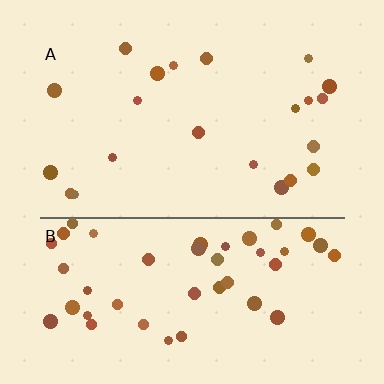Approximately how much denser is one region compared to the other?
Approximately 2.2× — region B over region A.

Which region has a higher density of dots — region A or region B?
B (the bottom).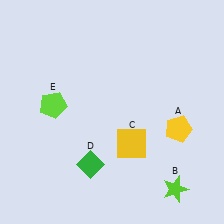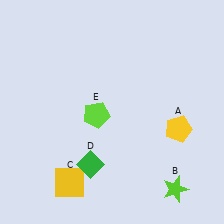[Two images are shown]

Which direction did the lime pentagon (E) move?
The lime pentagon (E) moved right.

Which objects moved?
The objects that moved are: the yellow square (C), the lime pentagon (E).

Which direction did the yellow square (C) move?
The yellow square (C) moved left.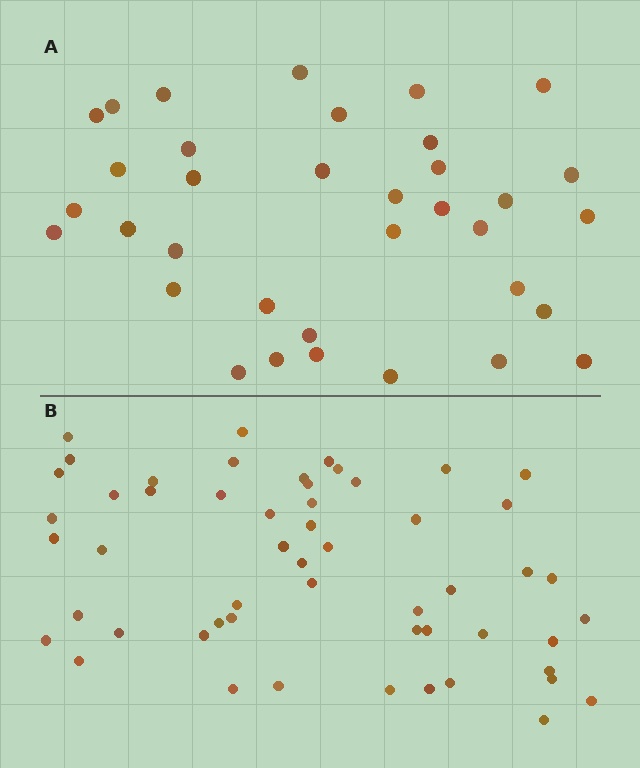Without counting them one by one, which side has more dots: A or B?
Region B (the bottom region) has more dots.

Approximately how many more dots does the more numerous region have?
Region B has approximately 20 more dots than region A.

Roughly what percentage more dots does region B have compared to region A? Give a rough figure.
About 55% more.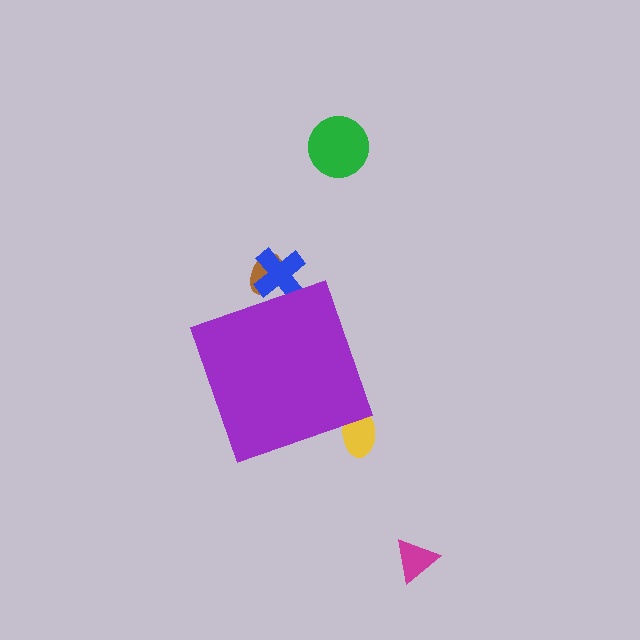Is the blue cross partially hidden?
Yes, the blue cross is partially hidden behind the purple diamond.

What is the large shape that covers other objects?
A purple diamond.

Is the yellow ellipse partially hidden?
Yes, the yellow ellipse is partially hidden behind the purple diamond.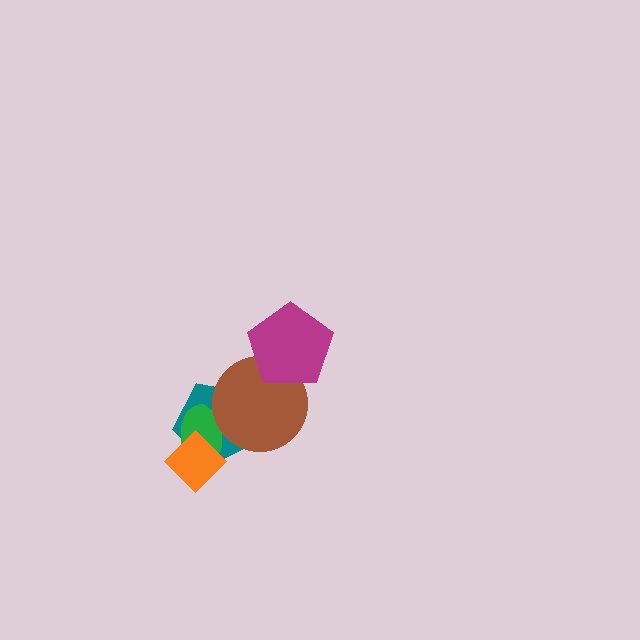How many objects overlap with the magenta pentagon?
1 object overlaps with the magenta pentagon.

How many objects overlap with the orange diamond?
2 objects overlap with the orange diamond.